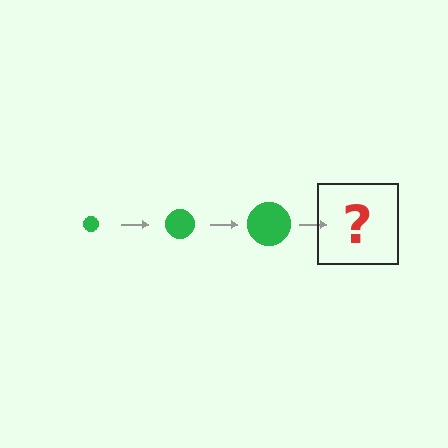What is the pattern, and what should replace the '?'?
The pattern is that the circle gets progressively larger each step. The '?' should be a green circle, larger than the previous one.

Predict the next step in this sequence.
The next step is a green circle, larger than the previous one.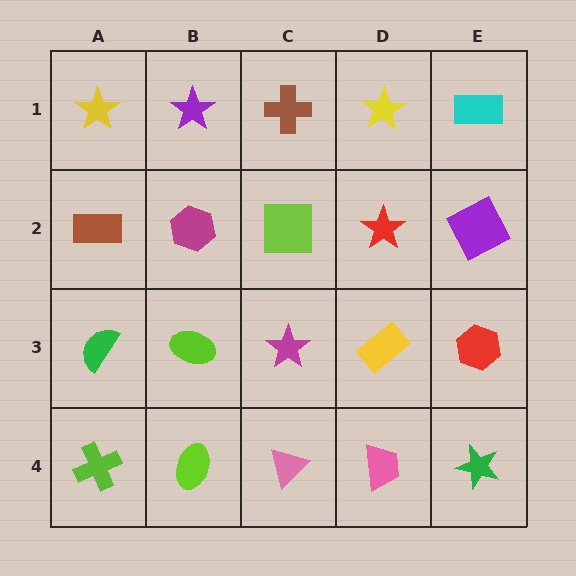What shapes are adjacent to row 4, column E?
A red hexagon (row 3, column E), a pink trapezoid (row 4, column D).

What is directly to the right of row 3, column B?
A magenta star.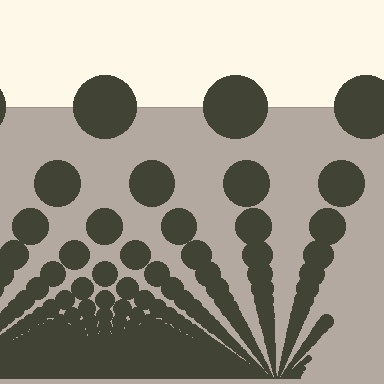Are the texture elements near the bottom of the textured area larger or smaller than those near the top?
Smaller. The gradient is inverted — elements near the bottom are smaller and denser.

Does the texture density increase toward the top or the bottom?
Density increases toward the bottom.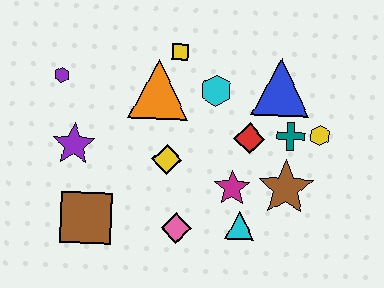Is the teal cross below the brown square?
No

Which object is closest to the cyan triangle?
The magenta star is closest to the cyan triangle.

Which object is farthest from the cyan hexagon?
The brown square is farthest from the cyan hexagon.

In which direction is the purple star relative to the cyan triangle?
The purple star is to the left of the cyan triangle.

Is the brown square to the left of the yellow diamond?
Yes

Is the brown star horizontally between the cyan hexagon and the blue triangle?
No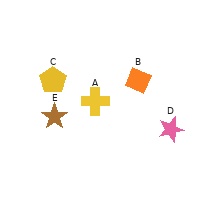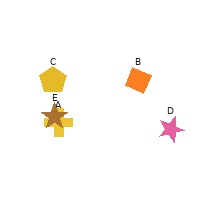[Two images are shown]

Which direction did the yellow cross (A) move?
The yellow cross (A) moved left.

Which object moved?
The yellow cross (A) moved left.